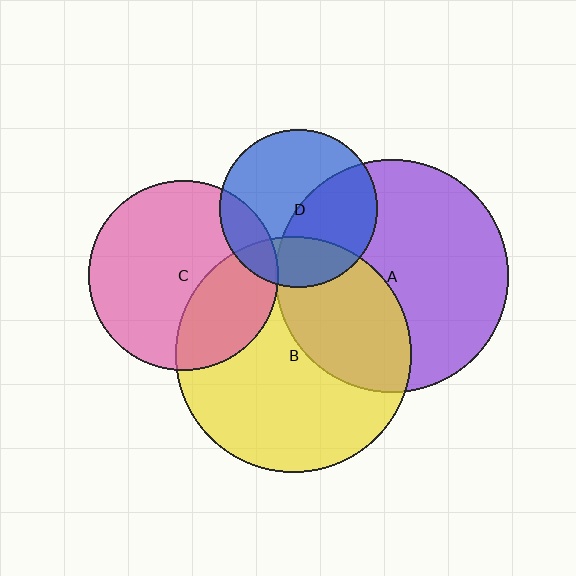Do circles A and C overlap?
Yes.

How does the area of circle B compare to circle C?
Approximately 1.5 times.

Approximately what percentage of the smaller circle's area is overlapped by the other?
Approximately 5%.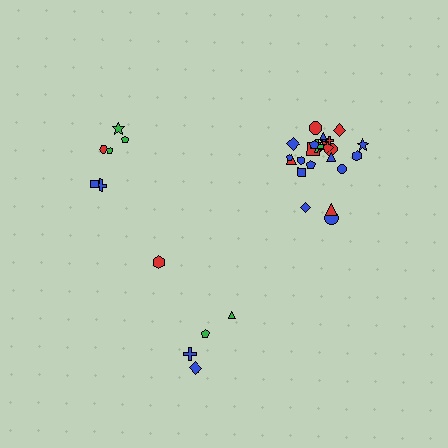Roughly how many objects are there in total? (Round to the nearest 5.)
Roughly 35 objects in total.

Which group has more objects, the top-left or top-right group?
The top-right group.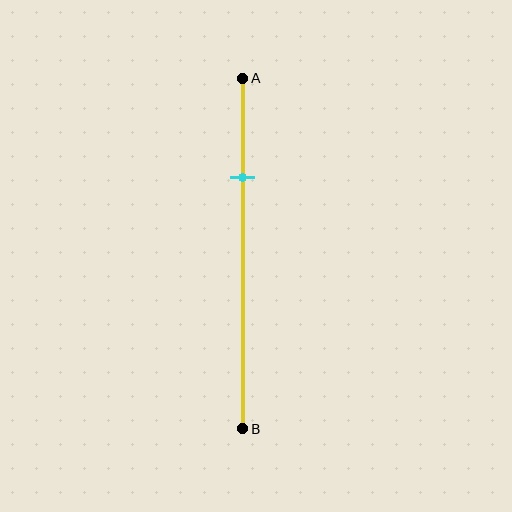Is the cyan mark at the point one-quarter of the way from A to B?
No, the mark is at about 30% from A, not at the 25% one-quarter point.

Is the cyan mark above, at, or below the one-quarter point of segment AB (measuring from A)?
The cyan mark is below the one-quarter point of segment AB.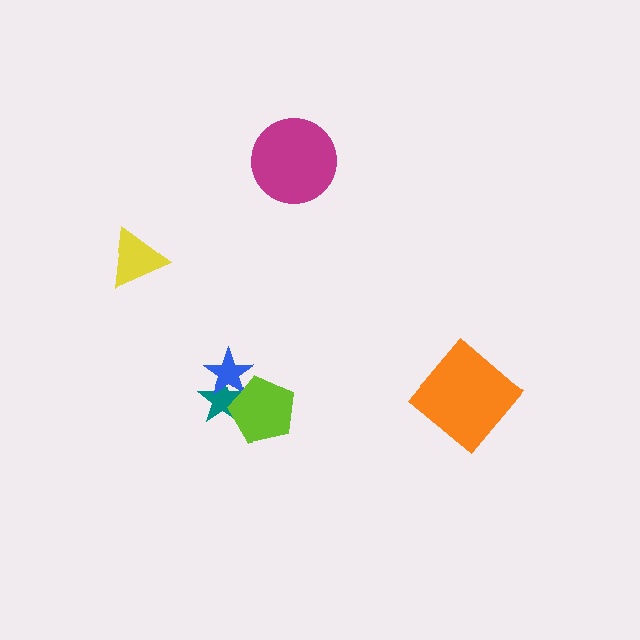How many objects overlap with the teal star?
2 objects overlap with the teal star.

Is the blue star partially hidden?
Yes, it is partially covered by another shape.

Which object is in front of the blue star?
The lime pentagon is in front of the blue star.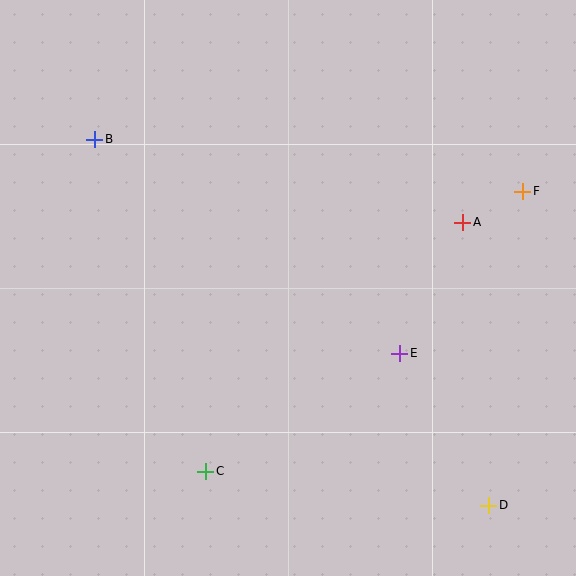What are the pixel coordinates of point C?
Point C is at (206, 471).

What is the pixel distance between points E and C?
The distance between E and C is 227 pixels.